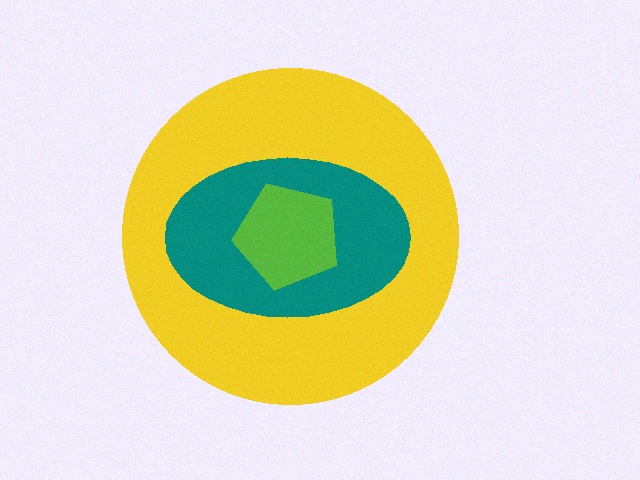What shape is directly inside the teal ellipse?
The lime pentagon.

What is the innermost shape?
The lime pentagon.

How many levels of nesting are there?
3.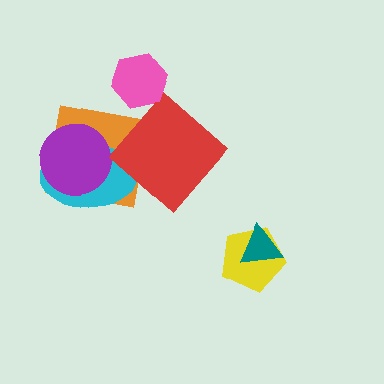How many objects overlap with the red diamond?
1 object overlaps with the red diamond.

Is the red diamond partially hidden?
No, no other shape covers it.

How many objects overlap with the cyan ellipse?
2 objects overlap with the cyan ellipse.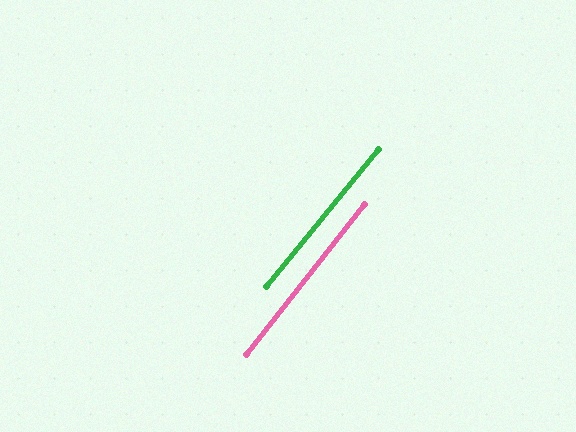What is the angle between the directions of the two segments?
Approximately 1 degree.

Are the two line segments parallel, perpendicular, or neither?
Parallel — their directions differ by only 0.9°.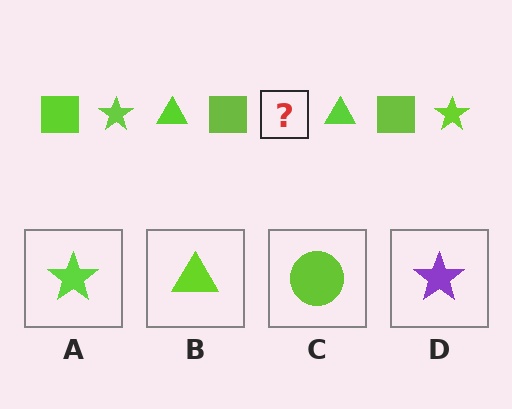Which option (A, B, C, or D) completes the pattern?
A.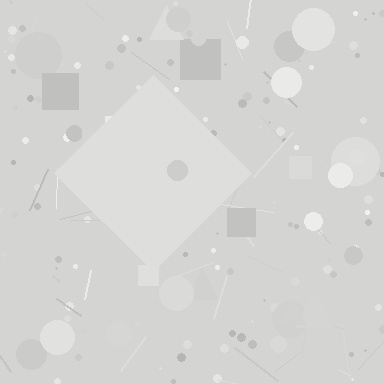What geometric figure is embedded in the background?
A diamond is embedded in the background.